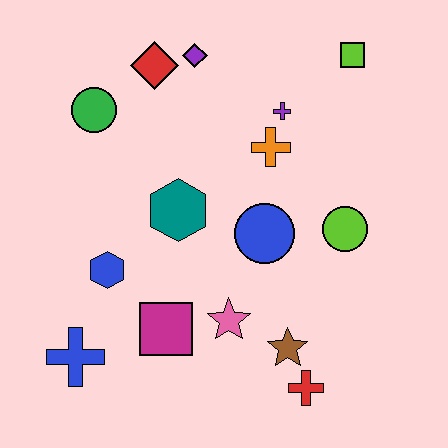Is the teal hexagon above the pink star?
Yes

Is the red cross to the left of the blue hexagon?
No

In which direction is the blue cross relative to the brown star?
The blue cross is to the left of the brown star.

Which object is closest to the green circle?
The red diamond is closest to the green circle.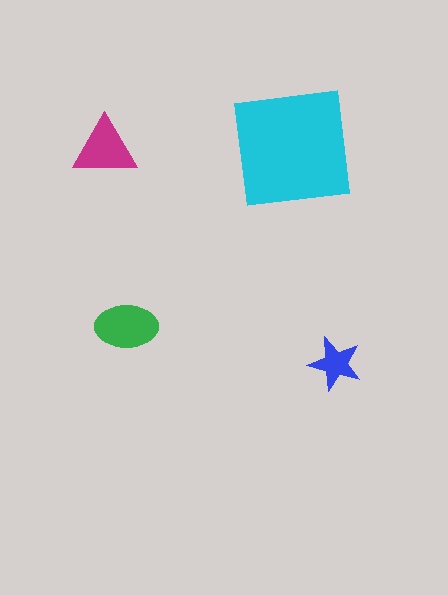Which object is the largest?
The cyan square.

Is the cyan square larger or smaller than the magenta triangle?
Larger.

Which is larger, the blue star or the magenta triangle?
The magenta triangle.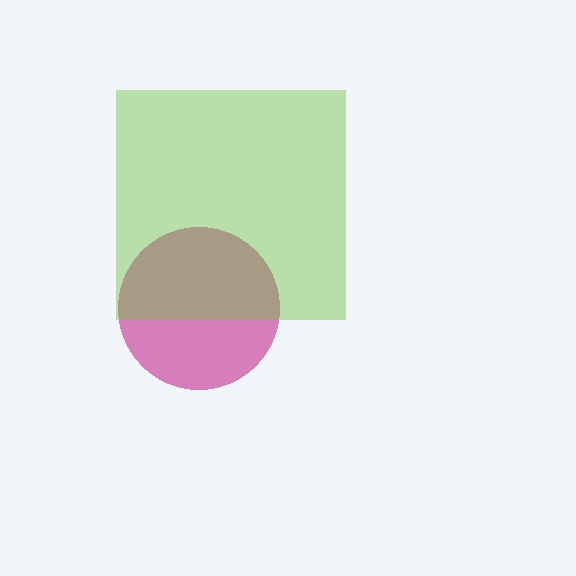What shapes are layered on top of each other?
The layered shapes are: a magenta circle, a lime square.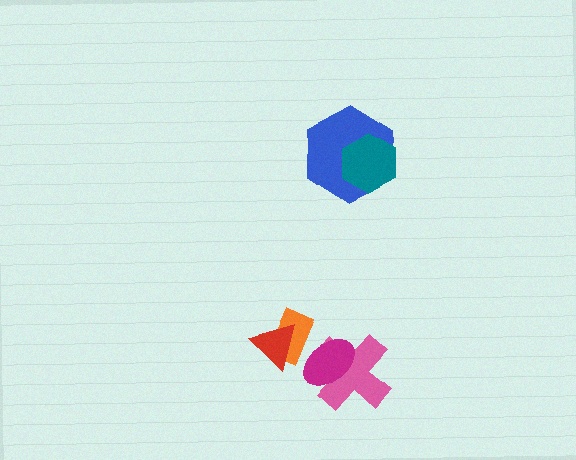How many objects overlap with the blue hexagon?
1 object overlaps with the blue hexagon.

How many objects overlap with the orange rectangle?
2 objects overlap with the orange rectangle.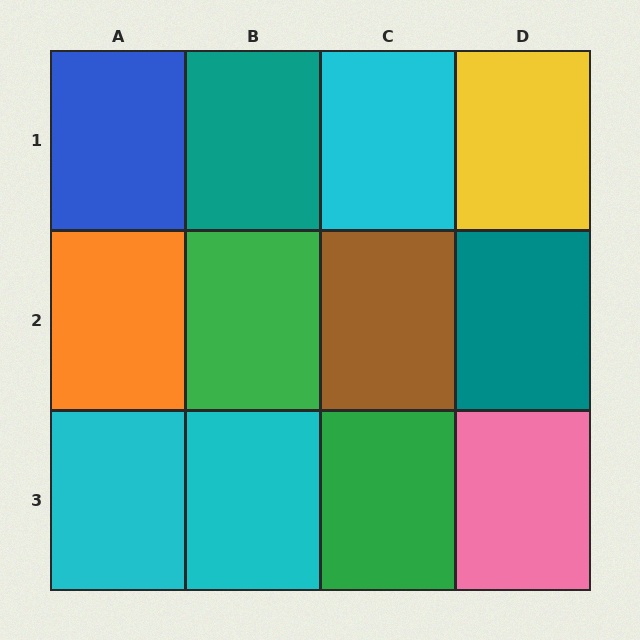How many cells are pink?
1 cell is pink.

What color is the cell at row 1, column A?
Blue.